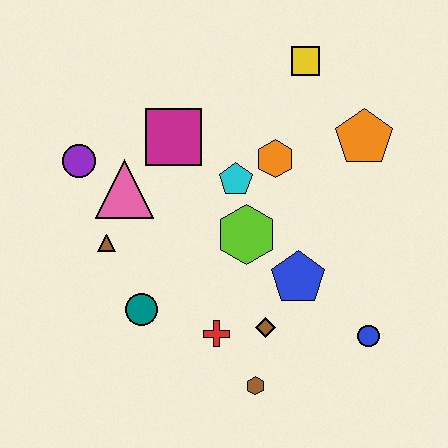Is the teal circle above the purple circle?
No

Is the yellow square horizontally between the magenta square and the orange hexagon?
No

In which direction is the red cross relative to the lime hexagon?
The red cross is below the lime hexagon.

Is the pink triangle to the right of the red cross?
No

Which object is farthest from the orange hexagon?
The brown hexagon is farthest from the orange hexagon.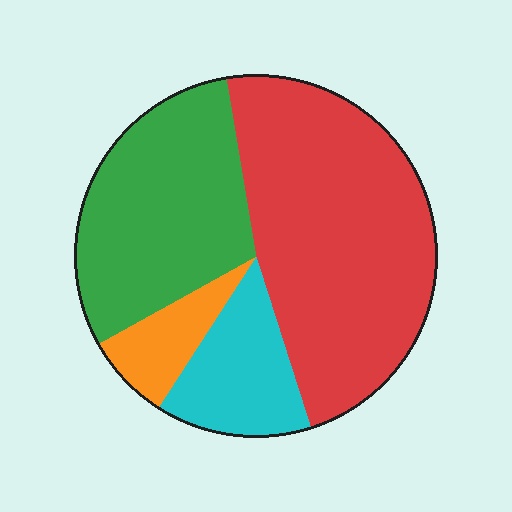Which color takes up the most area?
Red, at roughly 50%.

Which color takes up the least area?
Orange, at roughly 10%.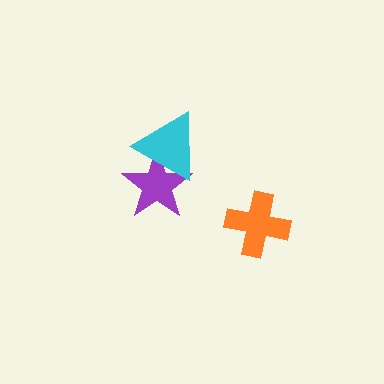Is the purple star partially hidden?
Yes, it is partially covered by another shape.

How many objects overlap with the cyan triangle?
1 object overlaps with the cyan triangle.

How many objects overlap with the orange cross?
0 objects overlap with the orange cross.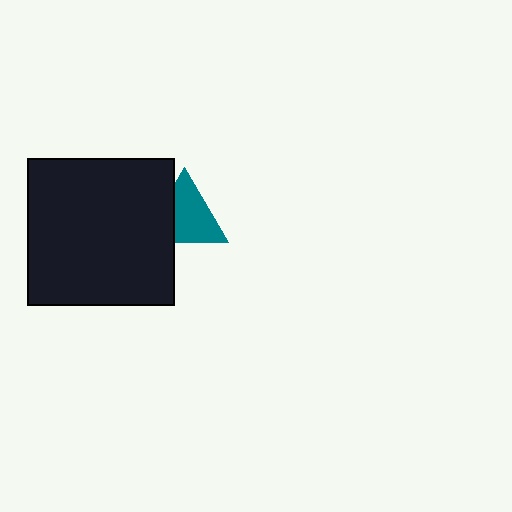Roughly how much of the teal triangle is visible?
Most of it is visible (roughly 68%).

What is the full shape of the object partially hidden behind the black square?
The partially hidden object is a teal triangle.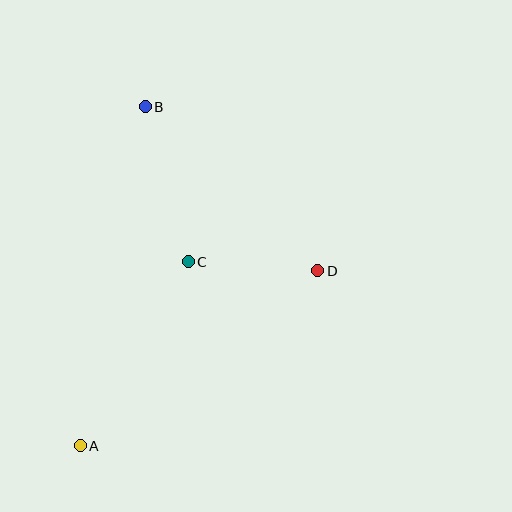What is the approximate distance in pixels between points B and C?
The distance between B and C is approximately 161 pixels.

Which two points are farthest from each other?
Points A and B are farthest from each other.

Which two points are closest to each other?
Points C and D are closest to each other.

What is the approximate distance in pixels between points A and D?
The distance between A and D is approximately 295 pixels.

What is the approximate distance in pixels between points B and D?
The distance between B and D is approximately 238 pixels.